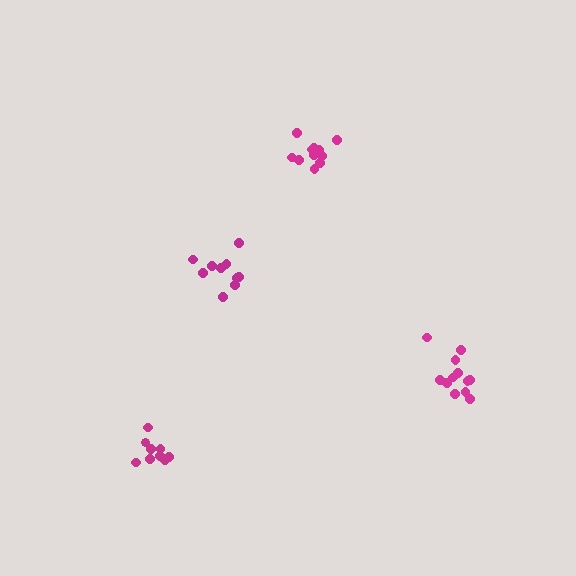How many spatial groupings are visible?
There are 4 spatial groupings.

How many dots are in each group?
Group 1: 9 dots, Group 2: 10 dots, Group 3: 12 dots, Group 4: 12 dots (43 total).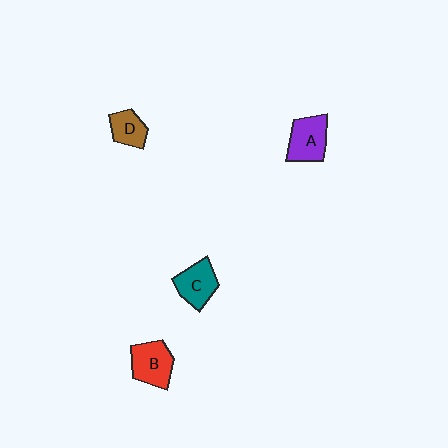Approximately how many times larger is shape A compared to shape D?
Approximately 1.5 times.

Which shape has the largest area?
Shape B (red).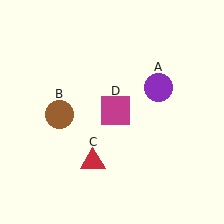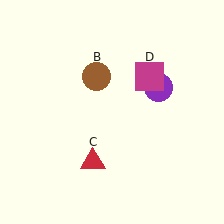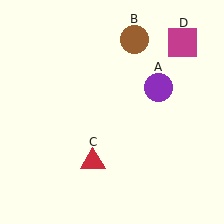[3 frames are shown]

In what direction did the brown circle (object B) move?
The brown circle (object B) moved up and to the right.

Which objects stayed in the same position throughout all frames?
Purple circle (object A) and red triangle (object C) remained stationary.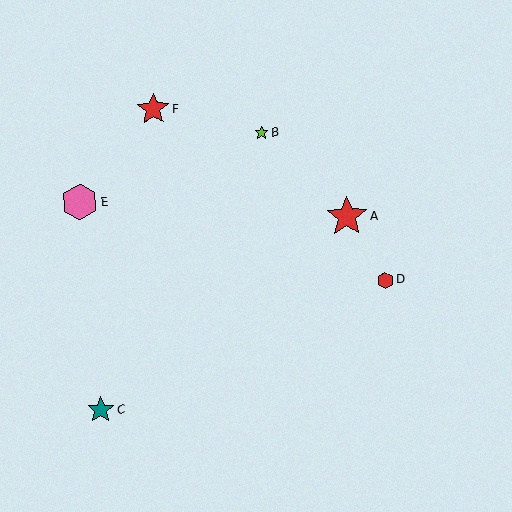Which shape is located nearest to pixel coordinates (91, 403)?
The teal star (labeled C) at (101, 410) is nearest to that location.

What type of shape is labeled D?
Shape D is a red hexagon.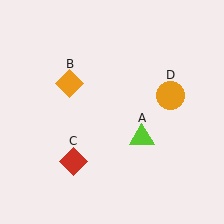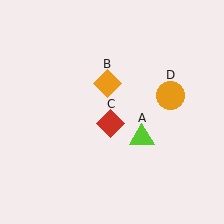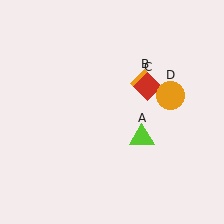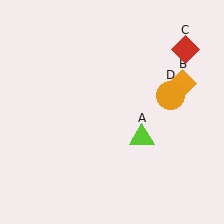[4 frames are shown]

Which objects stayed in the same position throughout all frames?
Lime triangle (object A) and orange circle (object D) remained stationary.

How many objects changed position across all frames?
2 objects changed position: orange diamond (object B), red diamond (object C).